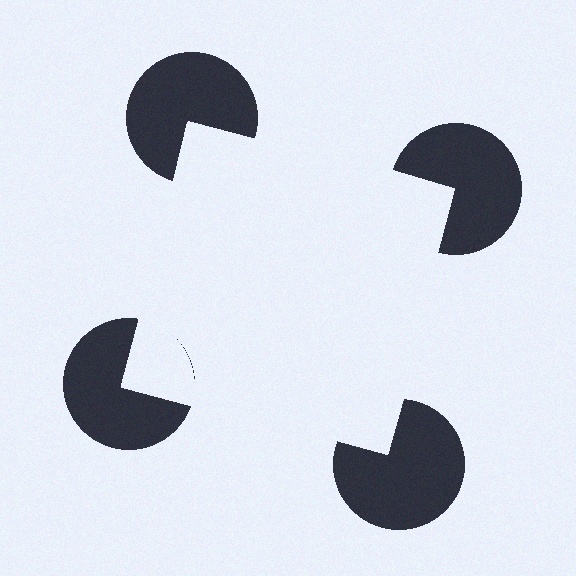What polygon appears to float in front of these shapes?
An illusory square — its edges are inferred from the aligned wedge cuts in the pac-man discs, not physically drawn.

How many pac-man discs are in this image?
There are 4 — one at each vertex of the illusory square.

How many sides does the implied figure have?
4 sides.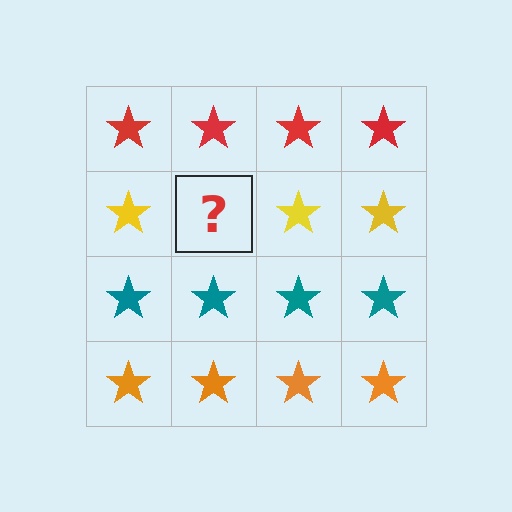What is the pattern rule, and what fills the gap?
The rule is that each row has a consistent color. The gap should be filled with a yellow star.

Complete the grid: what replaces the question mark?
The question mark should be replaced with a yellow star.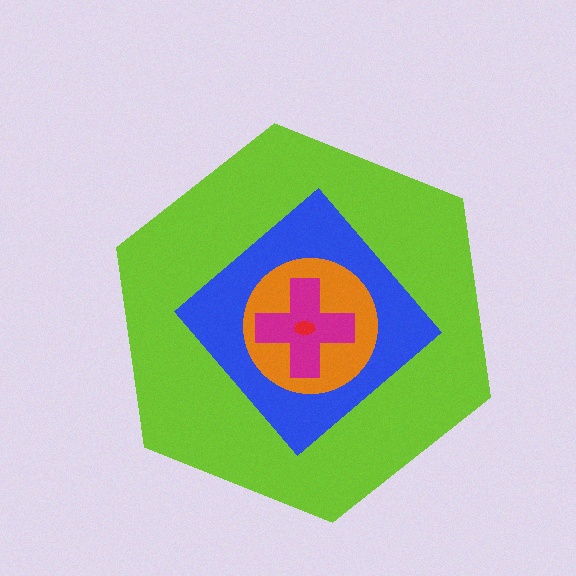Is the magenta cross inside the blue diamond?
Yes.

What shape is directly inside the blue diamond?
The orange circle.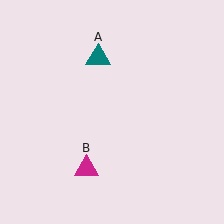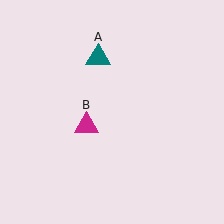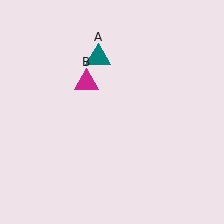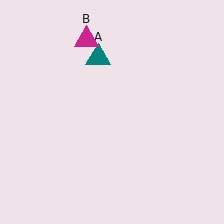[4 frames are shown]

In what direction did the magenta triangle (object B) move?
The magenta triangle (object B) moved up.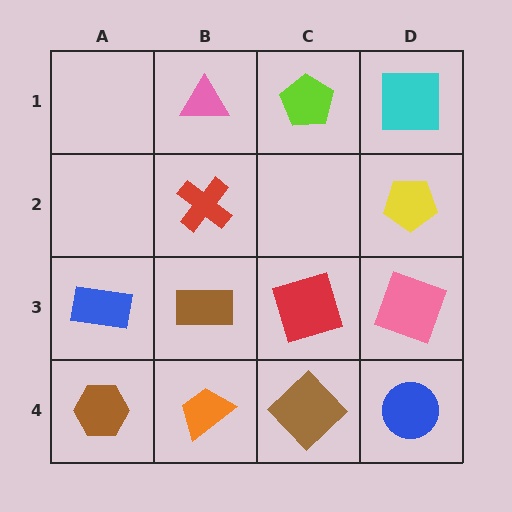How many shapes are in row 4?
4 shapes.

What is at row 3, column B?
A brown rectangle.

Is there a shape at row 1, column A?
No, that cell is empty.